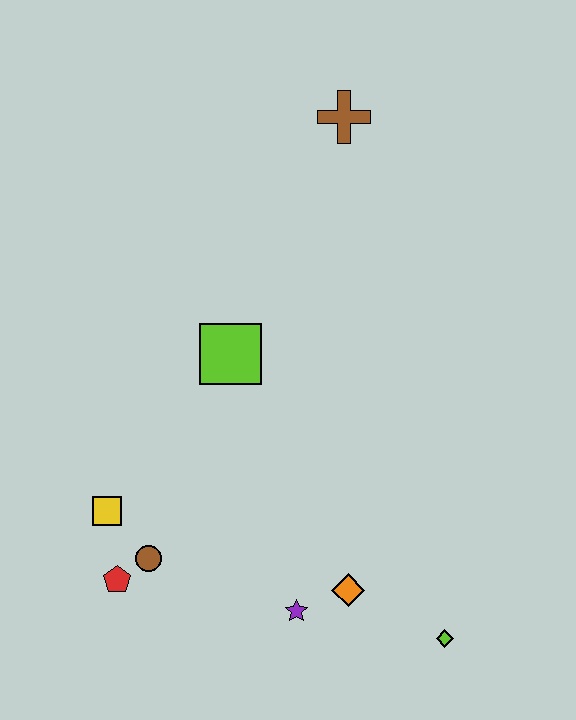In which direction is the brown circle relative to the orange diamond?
The brown circle is to the left of the orange diamond.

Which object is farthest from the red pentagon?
The brown cross is farthest from the red pentagon.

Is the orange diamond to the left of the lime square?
No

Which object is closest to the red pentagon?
The brown circle is closest to the red pentagon.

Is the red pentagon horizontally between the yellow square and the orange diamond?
Yes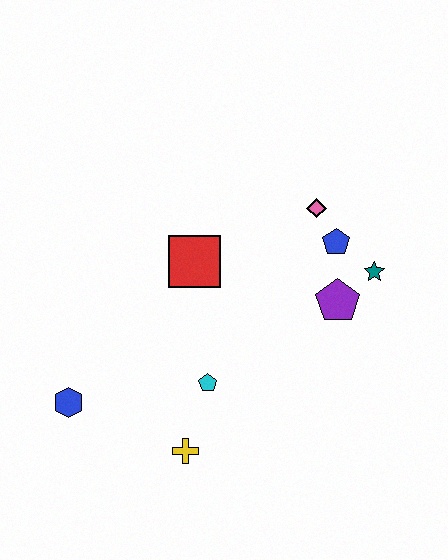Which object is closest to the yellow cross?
The cyan pentagon is closest to the yellow cross.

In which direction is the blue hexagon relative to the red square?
The blue hexagon is below the red square.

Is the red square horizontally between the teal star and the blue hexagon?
Yes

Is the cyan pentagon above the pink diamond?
No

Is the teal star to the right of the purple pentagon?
Yes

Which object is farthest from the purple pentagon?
The blue hexagon is farthest from the purple pentagon.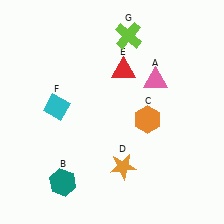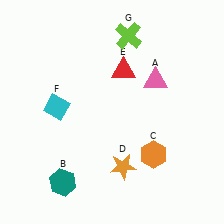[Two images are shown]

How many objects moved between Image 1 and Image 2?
1 object moved between the two images.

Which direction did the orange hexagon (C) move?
The orange hexagon (C) moved down.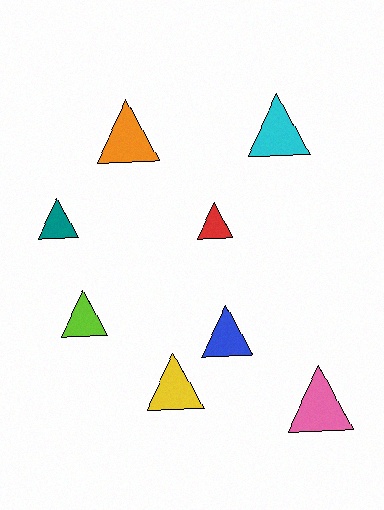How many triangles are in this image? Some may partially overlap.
There are 8 triangles.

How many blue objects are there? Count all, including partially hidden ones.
There is 1 blue object.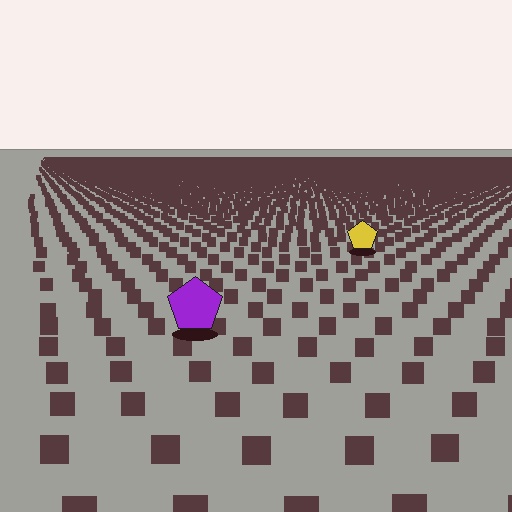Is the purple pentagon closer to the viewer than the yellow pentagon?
Yes. The purple pentagon is closer — you can tell from the texture gradient: the ground texture is coarser near it.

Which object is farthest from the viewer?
The yellow pentagon is farthest from the viewer. It appears smaller and the ground texture around it is denser.